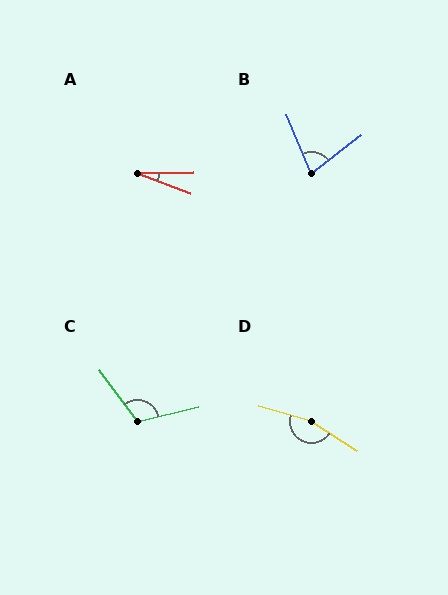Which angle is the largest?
D, at approximately 163 degrees.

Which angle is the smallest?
A, at approximately 21 degrees.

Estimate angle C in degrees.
Approximately 113 degrees.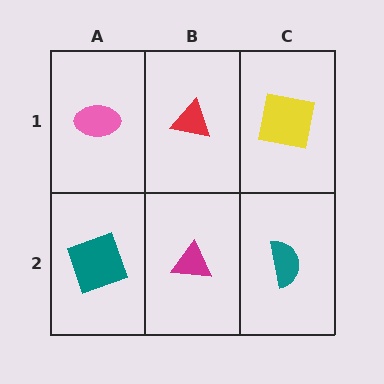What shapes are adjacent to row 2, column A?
A pink ellipse (row 1, column A), a magenta triangle (row 2, column B).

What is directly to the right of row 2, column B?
A teal semicircle.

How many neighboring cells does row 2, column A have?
2.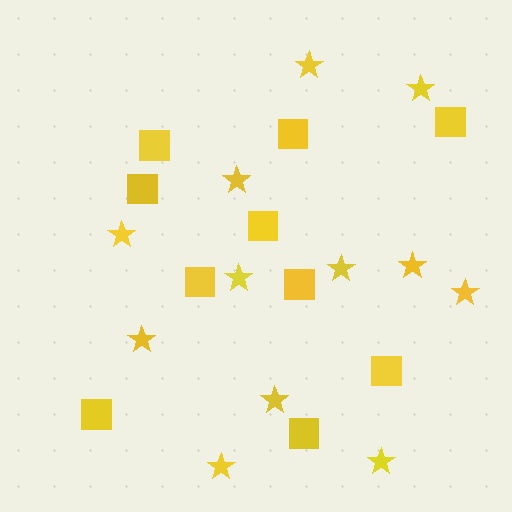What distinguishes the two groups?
There are 2 groups: one group of stars (12) and one group of squares (10).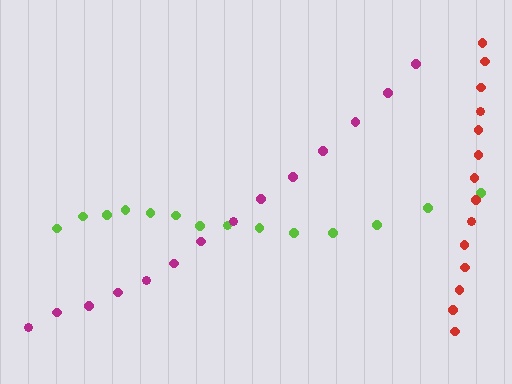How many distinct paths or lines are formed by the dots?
There are 3 distinct paths.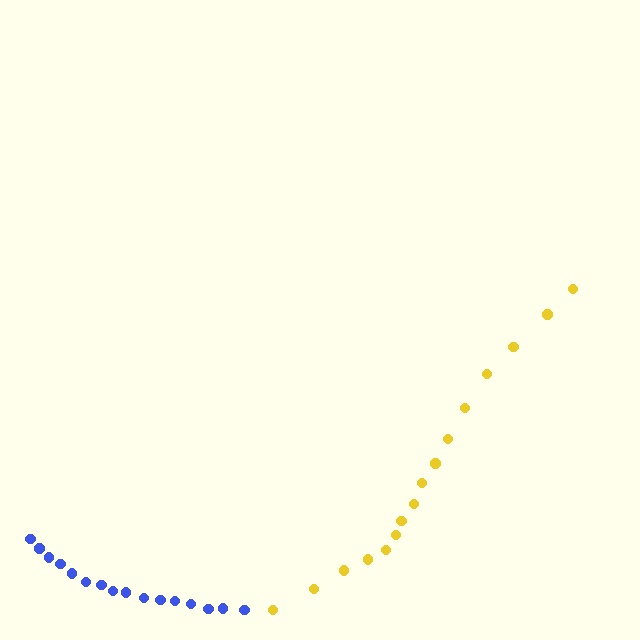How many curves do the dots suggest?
There are 2 distinct paths.